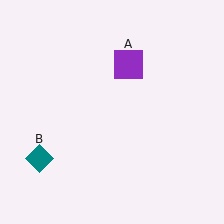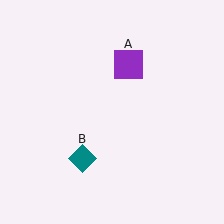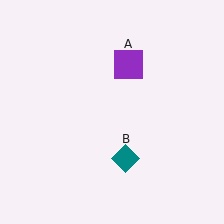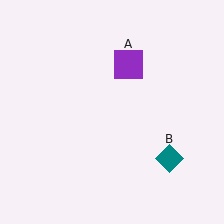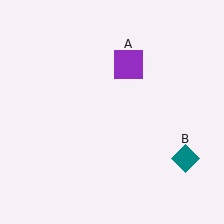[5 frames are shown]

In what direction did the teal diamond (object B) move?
The teal diamond (object B) moved right.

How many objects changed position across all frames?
1 object changed position: teal diamond (object B).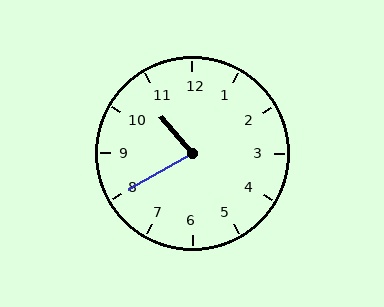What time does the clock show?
10:40.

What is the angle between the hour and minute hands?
Approximately 80 degrees.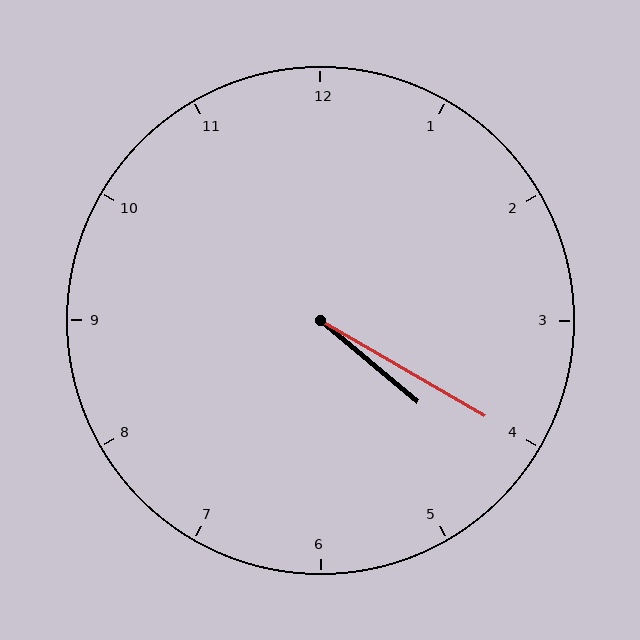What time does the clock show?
4:20.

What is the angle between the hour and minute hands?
Approximately 10 degrees.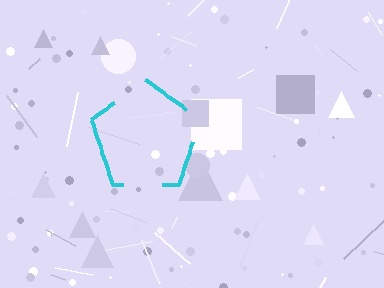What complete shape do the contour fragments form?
The contour fragments form a pentagon.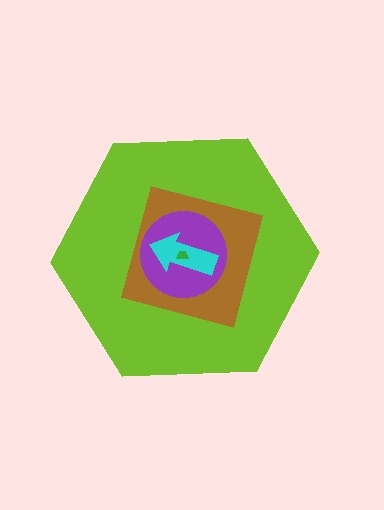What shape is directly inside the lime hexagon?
The brown square.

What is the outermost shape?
The lime hexagon.